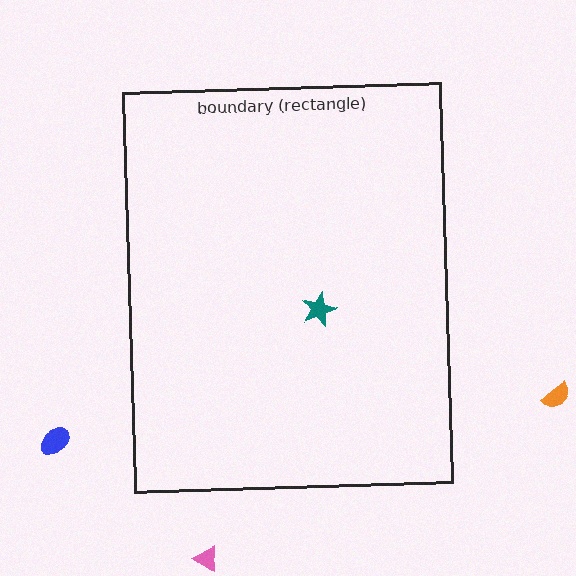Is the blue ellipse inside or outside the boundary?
Outside.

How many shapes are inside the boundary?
1 inside, 3 outside.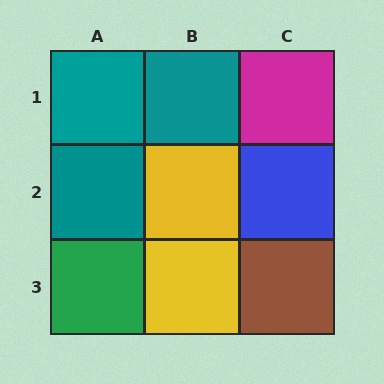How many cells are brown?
1 cell is brown.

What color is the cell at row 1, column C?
Magenta.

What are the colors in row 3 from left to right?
Green, yellow, brown.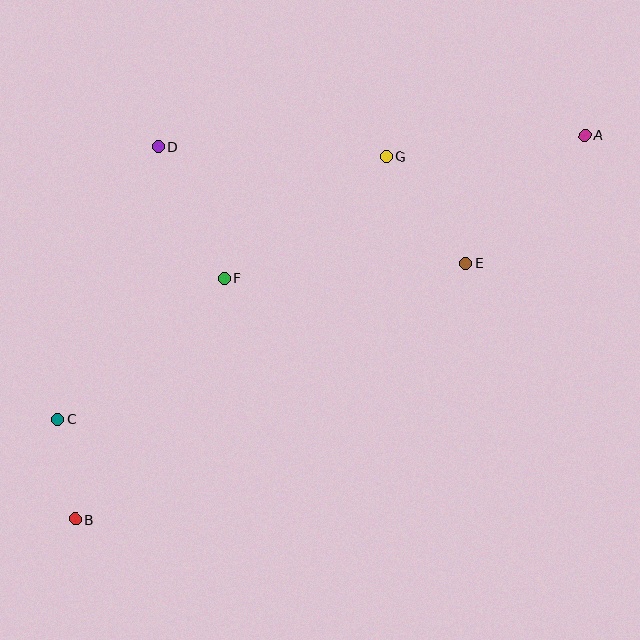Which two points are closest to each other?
Points B and C are closest to each other.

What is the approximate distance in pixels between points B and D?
The distance between B and D is approximately 382 pixels.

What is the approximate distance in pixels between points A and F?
The distance between A and F is approximately 388 pixels.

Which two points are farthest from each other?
Points A and B are farthest from each other.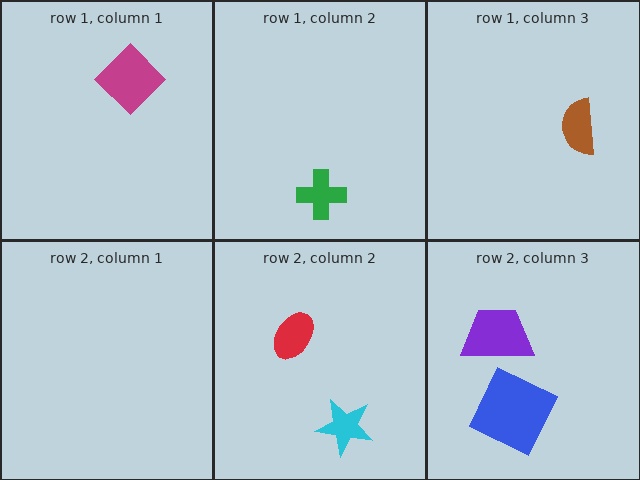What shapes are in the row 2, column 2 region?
The cyan star, the red ellipse.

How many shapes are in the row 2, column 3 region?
2.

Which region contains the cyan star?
The row 2, column 2 region.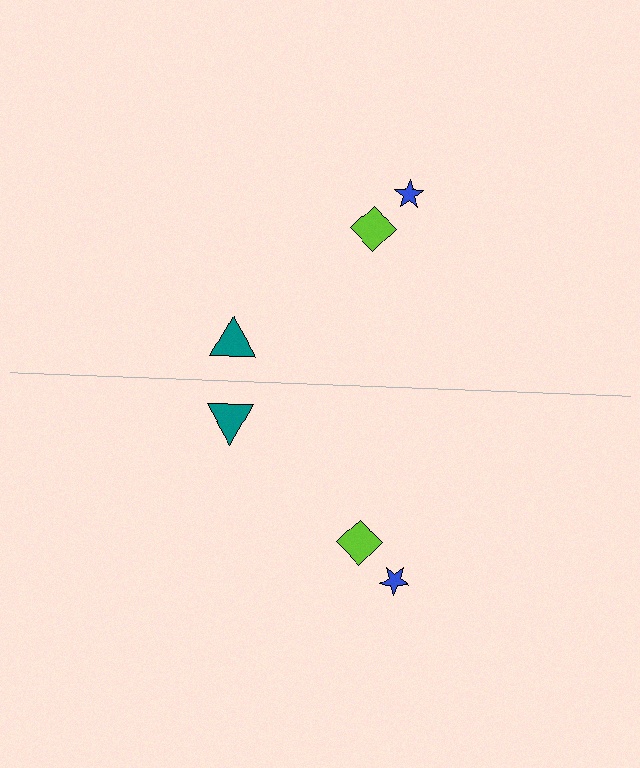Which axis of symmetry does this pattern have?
The pattern has a horizontal axis of symmetry running through the center of the image.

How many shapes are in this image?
There are 6 shapes in this image.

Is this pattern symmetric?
Yes, this pattern has bilateral (reflection) symmetry.